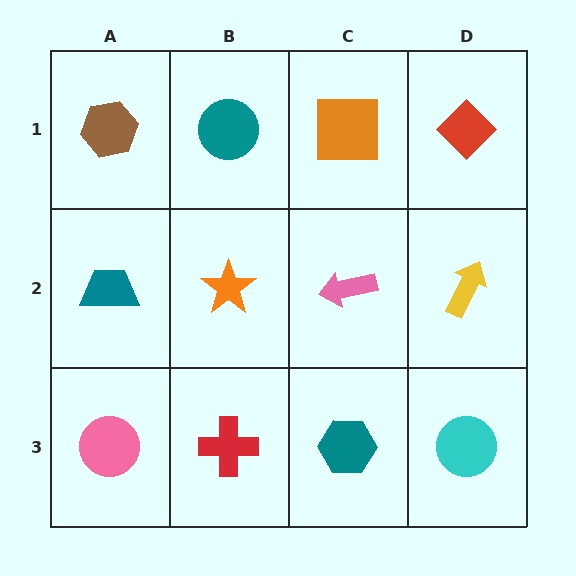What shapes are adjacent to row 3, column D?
A yellow arrow (row 2, column D), a teal hexagon (row 3, column C).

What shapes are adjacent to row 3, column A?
A teal trapezoid (row 2, column A), a red cross (row 3, column B).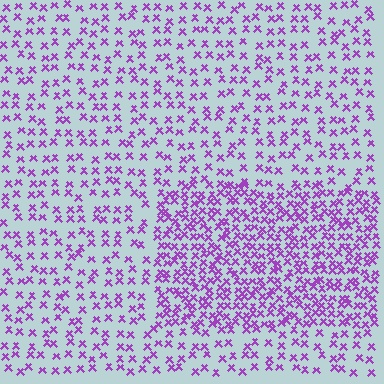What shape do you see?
I see a rectangle.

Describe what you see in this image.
The image contains small purple elements arranged at two different densities. A rectangle-shaped region is visible where the elements are more densely packed than the surrounding area.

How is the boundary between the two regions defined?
The boundary is defined by a change in element density (approximately 2.1x ratio). All elements are the same color, size, and shape.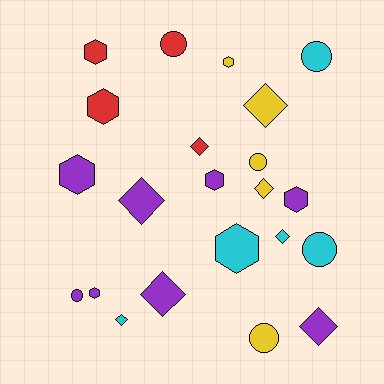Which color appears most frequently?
Purple, with 8 objects.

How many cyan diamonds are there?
There are 2 cyan diamonds.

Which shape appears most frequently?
Hexagon, with 8 objects.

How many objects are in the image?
There are 22 objects.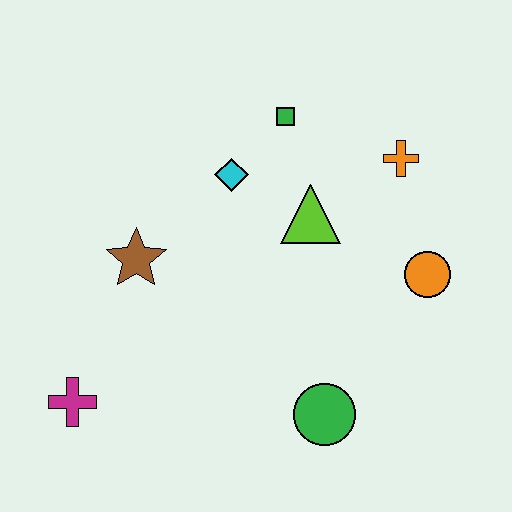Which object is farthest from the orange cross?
The magenta cross is farthest from the orange cross.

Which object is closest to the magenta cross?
The brown star is closest to the magenta cross.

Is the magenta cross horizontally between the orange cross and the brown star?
No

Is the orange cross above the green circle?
Yes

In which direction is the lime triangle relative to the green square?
The lime triangle is below the green square.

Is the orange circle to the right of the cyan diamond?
Yes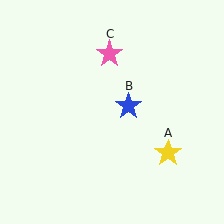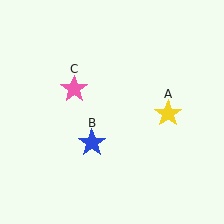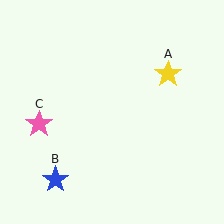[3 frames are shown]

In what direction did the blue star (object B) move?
The blue star (object B) moved down and to the left.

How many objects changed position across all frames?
3 objects changed position: yellow star (object A), blue star (object B), pink star (object C).